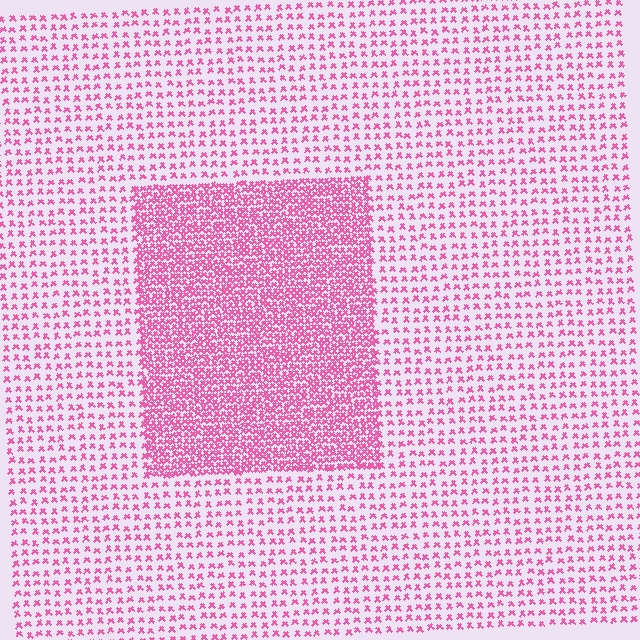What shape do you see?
I see a rectangle.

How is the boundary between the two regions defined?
The boundary is defined by a change in element density (approximately 2.6x ratio). All elements are the same color, size, and shape.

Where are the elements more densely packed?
The elements are more densely packed inside the rectangle boundary.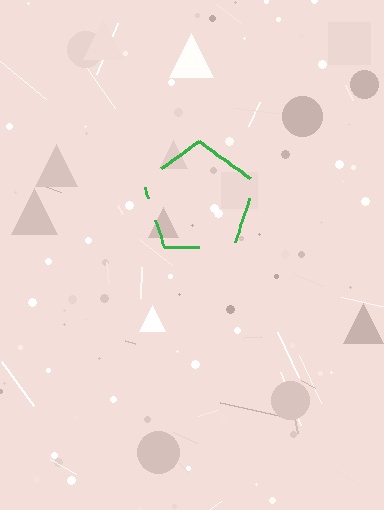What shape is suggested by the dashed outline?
The dashed outline suggests a pentagon.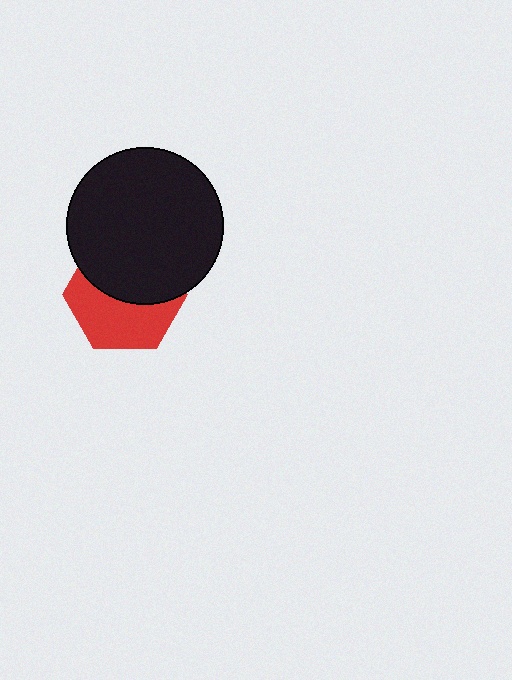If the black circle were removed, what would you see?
You would see the complete red hexagon.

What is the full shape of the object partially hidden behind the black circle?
The partially hidden object is a red hexagon.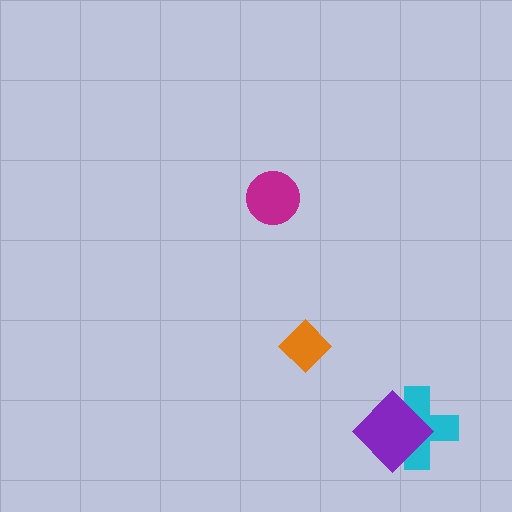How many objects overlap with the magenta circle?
0 objects overlap with the magenta circle.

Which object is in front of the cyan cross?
The purple diamond is in front of the cyan cross.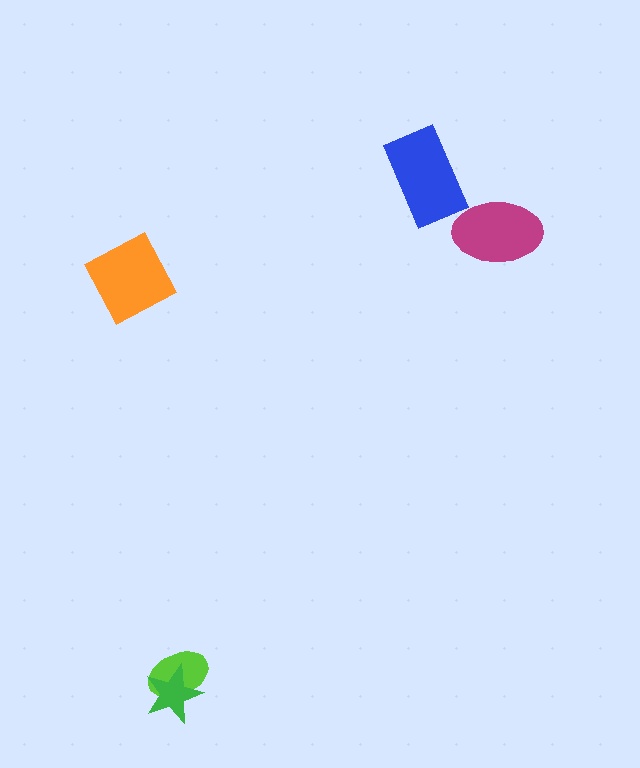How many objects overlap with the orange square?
0 objects overlap with the orange square.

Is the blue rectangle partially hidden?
No, no other shape covers it.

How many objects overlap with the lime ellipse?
1 object overlaps with the lime ellipse.